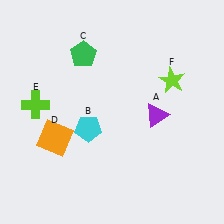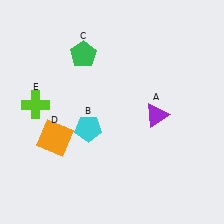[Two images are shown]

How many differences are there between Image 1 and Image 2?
There is 1 difference between the two images.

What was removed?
The lime star (F) was removed in Image 2.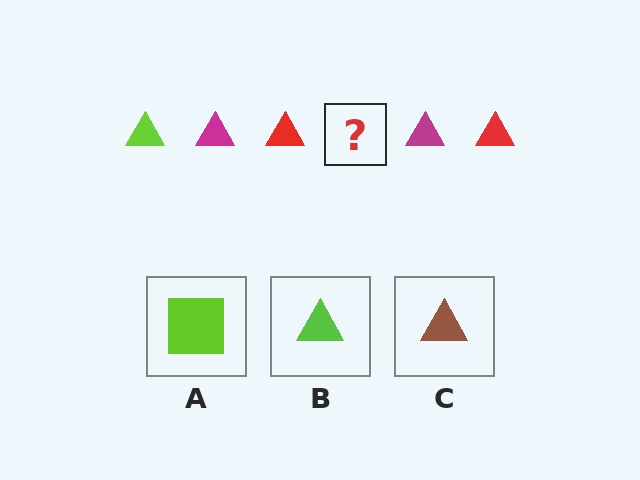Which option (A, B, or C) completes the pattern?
B.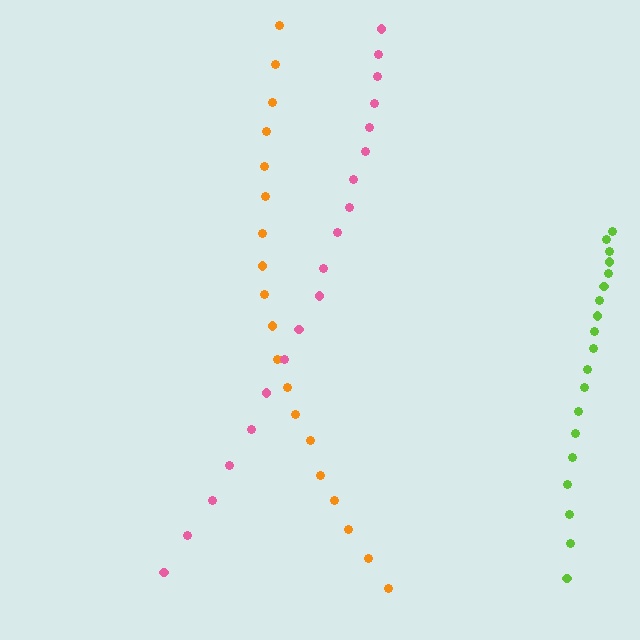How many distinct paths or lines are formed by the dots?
There are 3 distinct paths.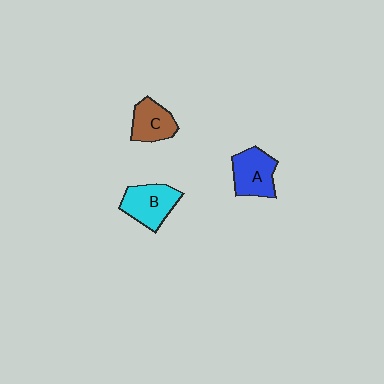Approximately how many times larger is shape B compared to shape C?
Approximately 1.3 times.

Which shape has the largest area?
Shape B (cyan).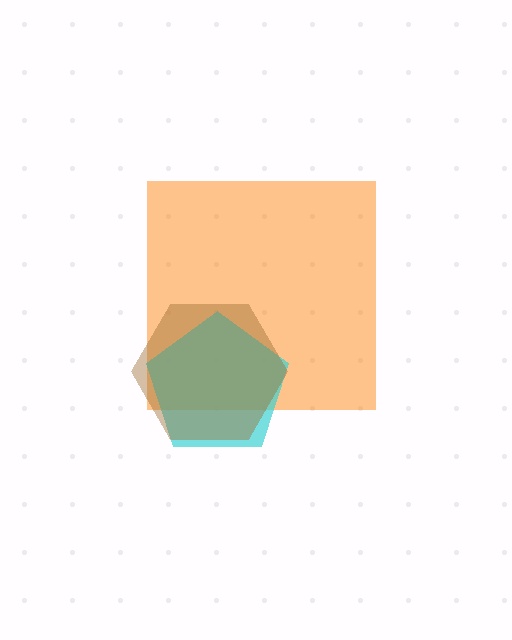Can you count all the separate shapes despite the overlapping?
Yes, there are 3 separate shapes.